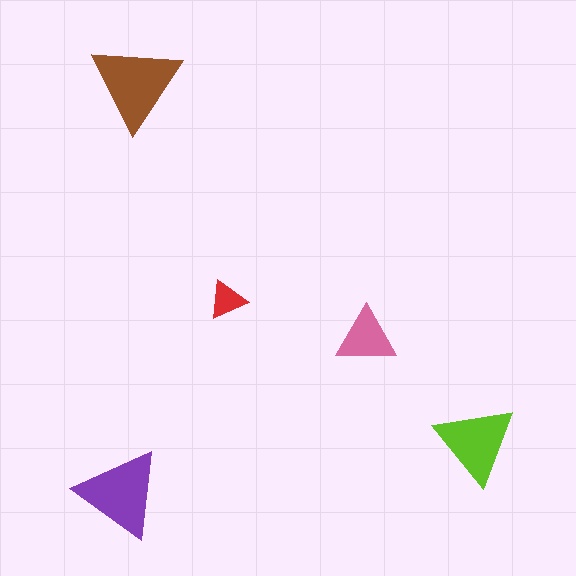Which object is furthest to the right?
The lime triangle is rightmost.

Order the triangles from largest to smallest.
the brown one, the purple one, the lime one, the pink one, the red one.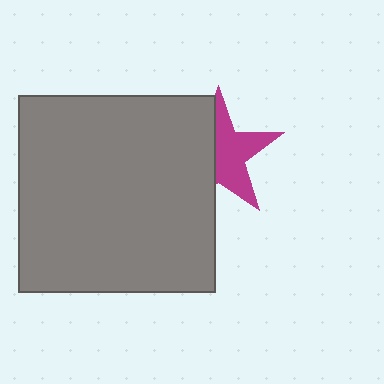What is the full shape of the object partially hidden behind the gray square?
The partially hidden object is a magenta star.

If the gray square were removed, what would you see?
You would see the complete magenta star.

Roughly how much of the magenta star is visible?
About half of it is visible (roughly 55%).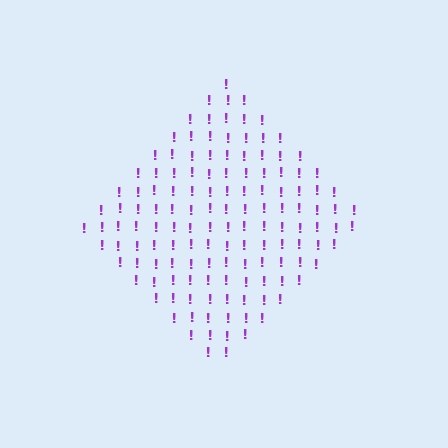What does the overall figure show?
The overall figure shows a diamond.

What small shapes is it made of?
It is made of small exclamation marks.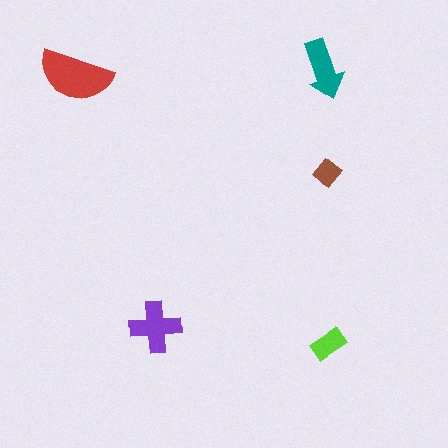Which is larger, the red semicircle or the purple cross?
The red semicircle.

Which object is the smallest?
The brown diamond.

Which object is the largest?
The red semicircle.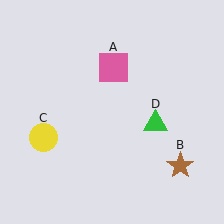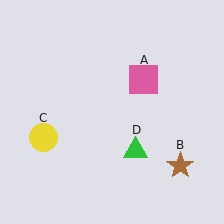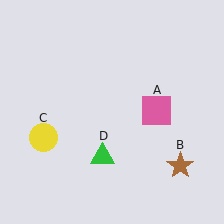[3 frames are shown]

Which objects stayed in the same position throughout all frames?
Brown star (object B) and yellow circle (object C) remained stationary.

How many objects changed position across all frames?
2 objects changed position: pink square (object A), green triangle (object D).